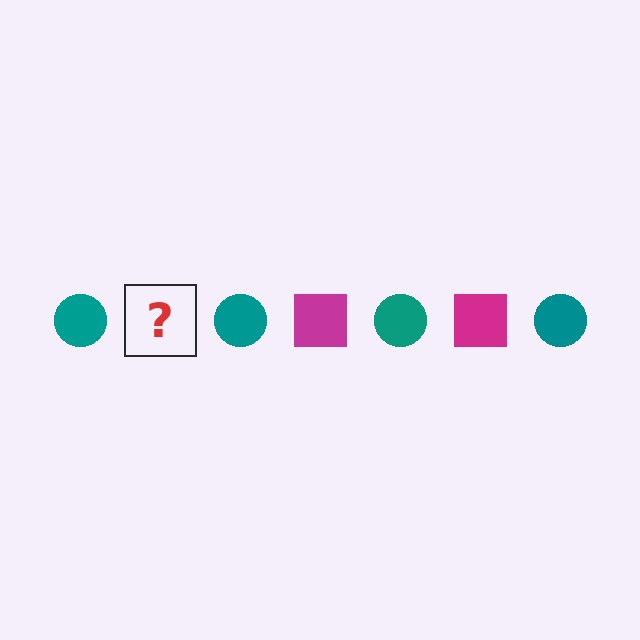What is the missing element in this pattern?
The missing element is a magenta square.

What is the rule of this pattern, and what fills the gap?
The rule is that the pattern alternates between teal circle and magenta square. The gap should be filled with a magenta square.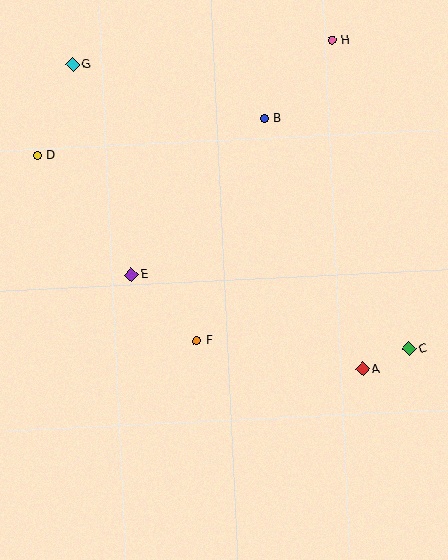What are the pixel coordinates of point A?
Point A is at (363, 369).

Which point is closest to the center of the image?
Point F at (196, 340) is closest to the center.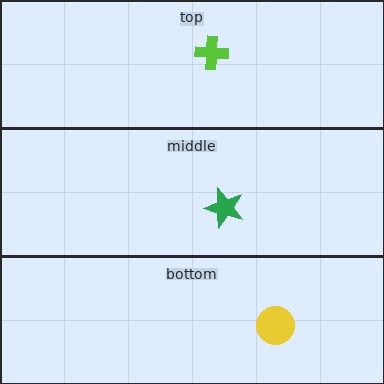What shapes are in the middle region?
The green star.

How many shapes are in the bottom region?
1.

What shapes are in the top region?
The lime cross.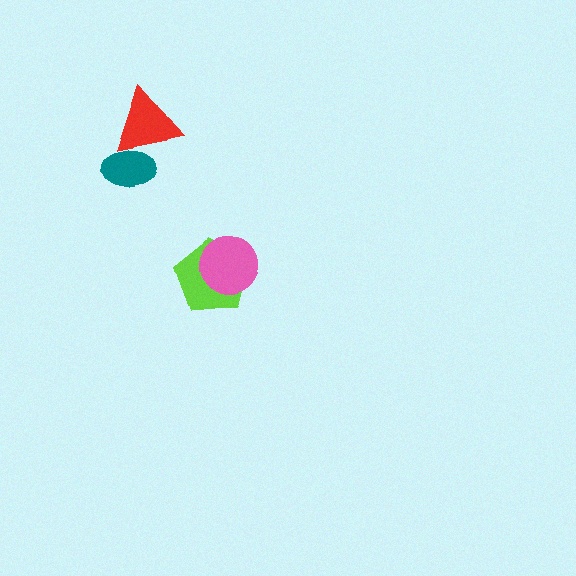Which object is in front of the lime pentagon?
The pink circle is in front of the lime pentagon.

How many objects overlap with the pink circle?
1 object overlaps with the pink circle.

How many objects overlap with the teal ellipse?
1 object overlaps with the teal ellipse.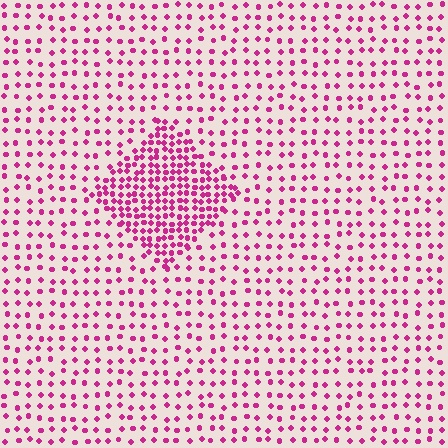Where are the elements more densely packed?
The elements are more densely packed inside the diamond boundary.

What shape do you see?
I see a diamond.